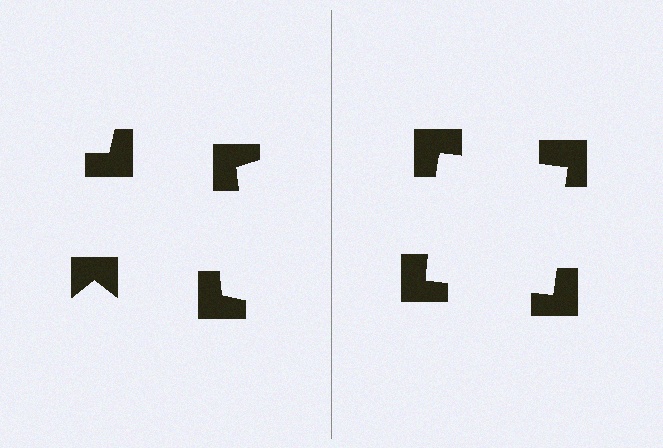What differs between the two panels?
The notched squares are positioned identically on both sides; only the wedge orientations differ. On the right they align to a square; on the left they are misaligned.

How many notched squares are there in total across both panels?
8 — 4 on each side.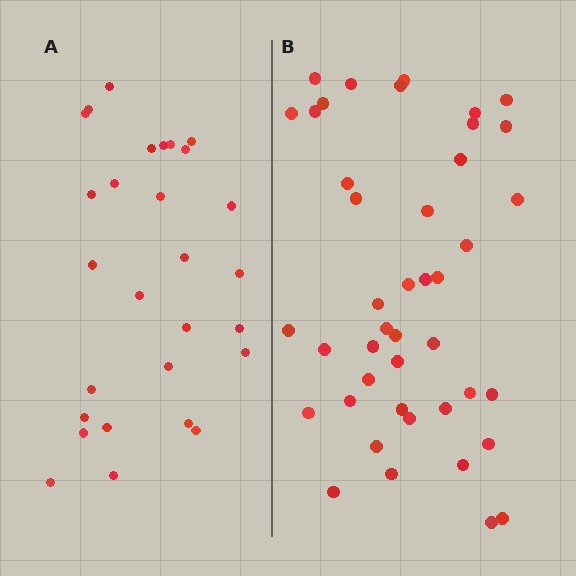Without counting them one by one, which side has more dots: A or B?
Region B (the right region) has more dots.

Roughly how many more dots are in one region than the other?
Region B has approximately 15 more dots than region A.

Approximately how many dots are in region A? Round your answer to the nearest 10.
About 30 dots. (The exact count is 28, which rounds to 30.)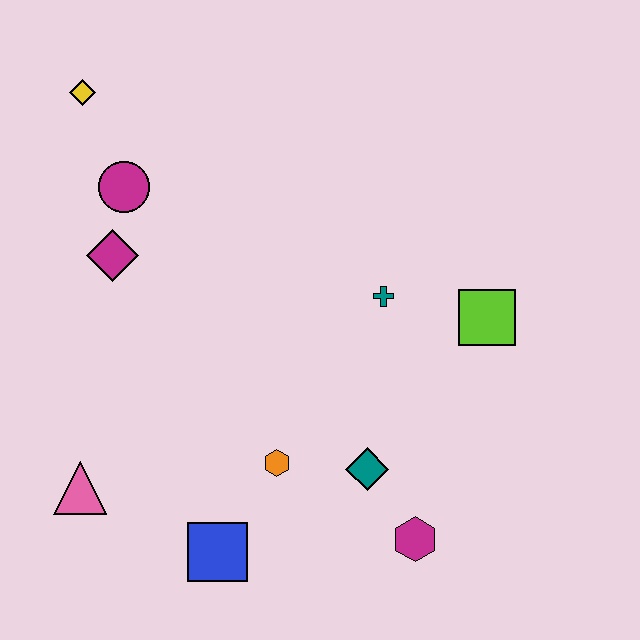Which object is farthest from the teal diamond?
The yellow diamond is farthest from the teal diamond.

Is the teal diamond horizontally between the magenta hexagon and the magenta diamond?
Yes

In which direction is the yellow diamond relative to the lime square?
The yellow diamond is to the left of the lime square.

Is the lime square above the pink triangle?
Yes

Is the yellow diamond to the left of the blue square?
Yes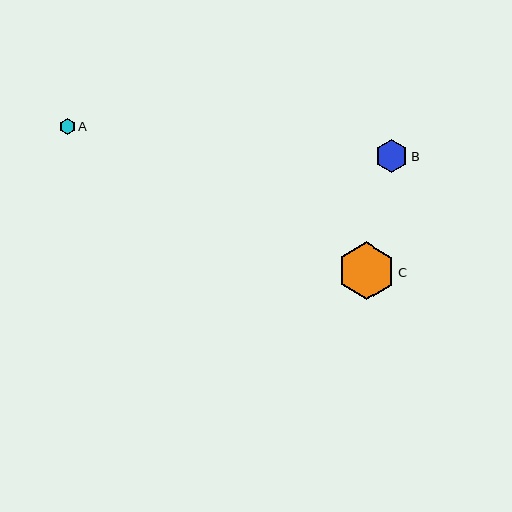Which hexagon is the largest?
Hexagon C is the largest with a size of approximately 58 pixels.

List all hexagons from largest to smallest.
From largest to smallest: C, B, A.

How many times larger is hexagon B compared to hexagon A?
Hexagon B is approximately 2.0 times the size of hexagon A.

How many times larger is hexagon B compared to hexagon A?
Hexagon B is approximately 2.0 times the size of hexagon A.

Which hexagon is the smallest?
Hexagon A is the smallest with a size of approximately 16 pixels.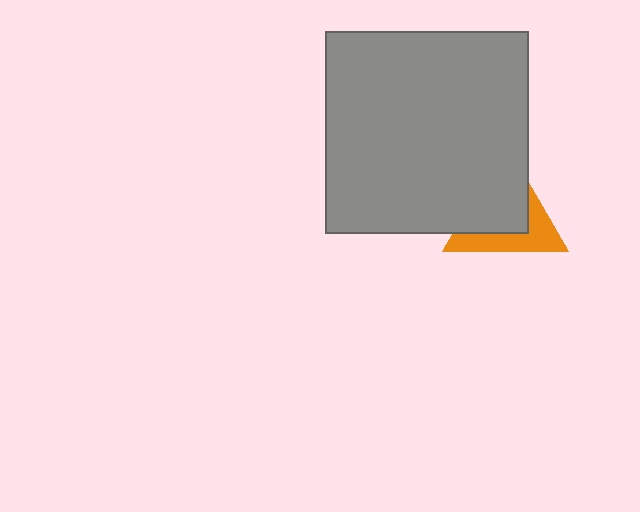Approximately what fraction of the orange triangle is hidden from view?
Roughly 59% of the orange triangle is hidden behind the gray square.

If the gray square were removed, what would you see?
You would see the complete orange triangle.